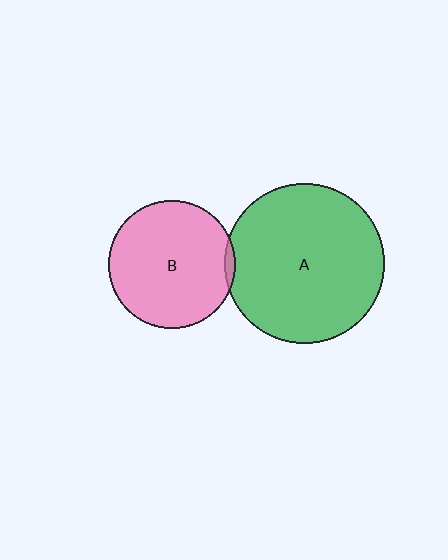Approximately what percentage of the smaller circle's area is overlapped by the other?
Approximately 5%.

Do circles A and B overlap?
Yes.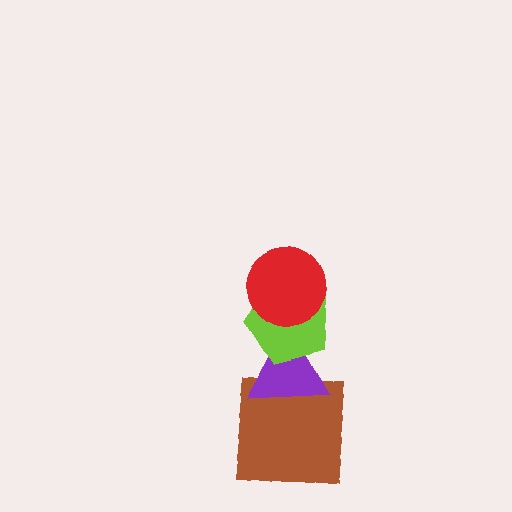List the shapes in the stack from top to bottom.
From top to bottom: the red circle, the lime pentagon, the purple triangle, the brown square.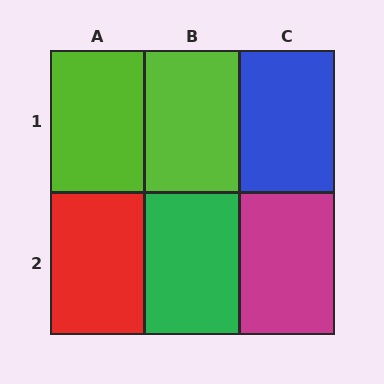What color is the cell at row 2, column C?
Magenta.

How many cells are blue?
1 cell is blue.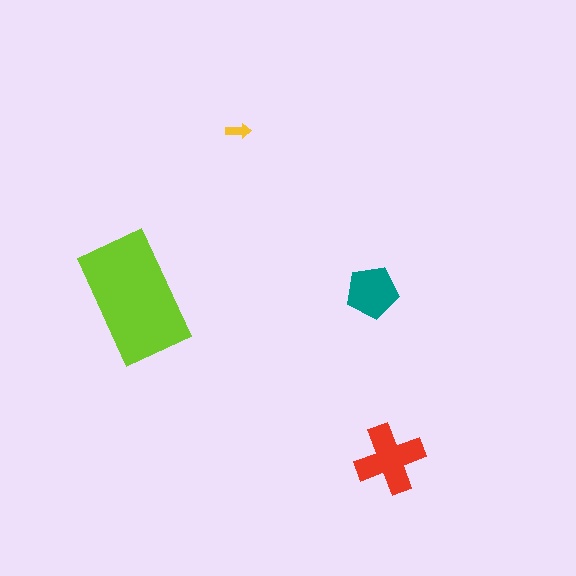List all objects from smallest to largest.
The yellow arrow, the teal pentagon, the red cross, the lime rectangle.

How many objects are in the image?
There are 4 objects in the image.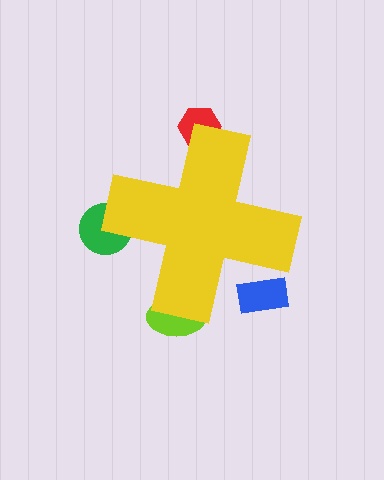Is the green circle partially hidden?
Yes, the green circle is partially hidden behind the yellow cross.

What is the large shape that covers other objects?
A yellow cross.